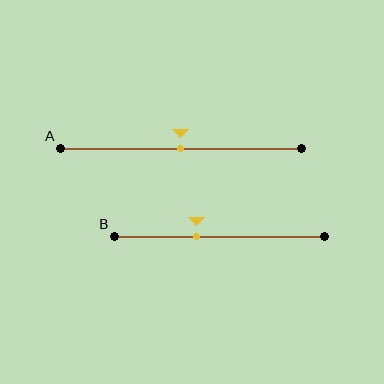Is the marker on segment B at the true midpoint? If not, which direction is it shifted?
No, the marker on segment B is shifted to the left by about 11% of the segment length.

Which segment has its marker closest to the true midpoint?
Segment A has its marker closest to the true midpoint.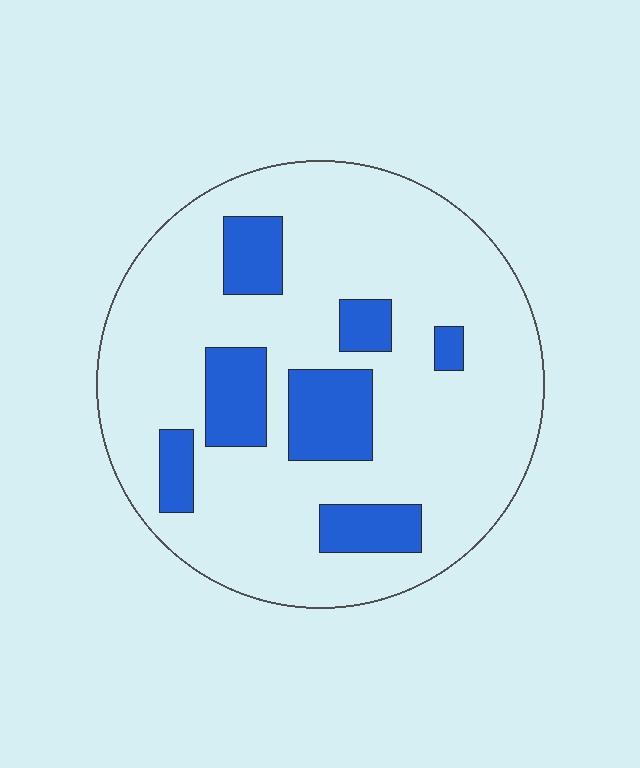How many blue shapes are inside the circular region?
7.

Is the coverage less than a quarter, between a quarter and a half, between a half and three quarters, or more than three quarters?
Less than a quarter.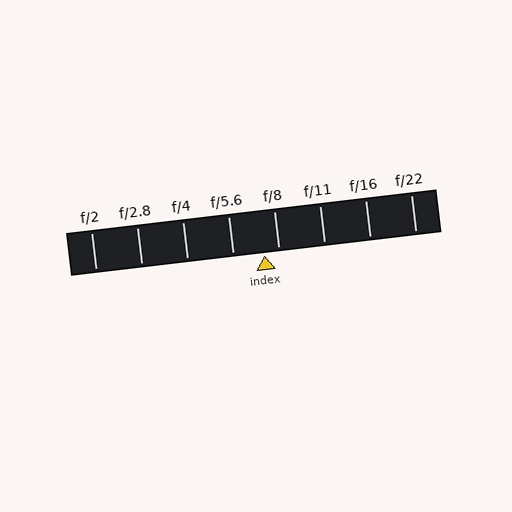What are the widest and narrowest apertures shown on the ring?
The widest aperture shown is f/2 and the narrowest is f/22.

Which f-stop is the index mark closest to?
The index mark is closest to f/8.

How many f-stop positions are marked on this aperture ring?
There are 8 f-stop positions marked.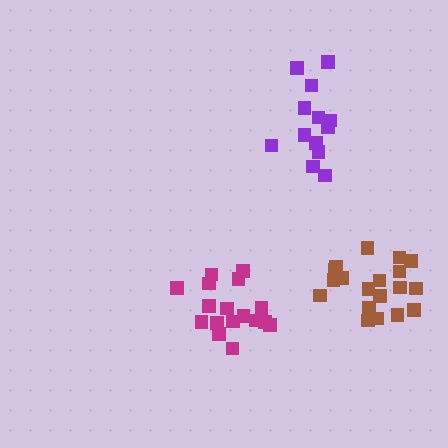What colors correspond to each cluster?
The clusters are colored: brown, magenta, purple.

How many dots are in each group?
Group 1: 19 dots, Group 2: 17 dots, Group 3: 13 dots (49 total).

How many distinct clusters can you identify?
There are 3 distinct clusters.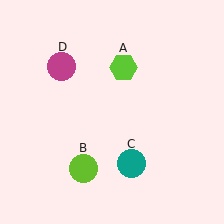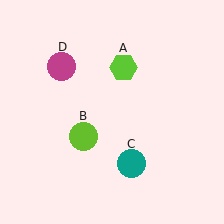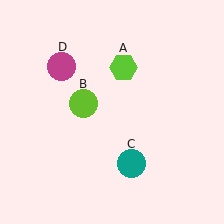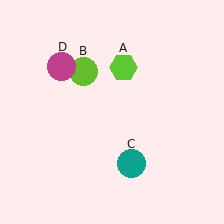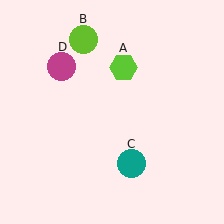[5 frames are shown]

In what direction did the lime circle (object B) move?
The lime circle (object B) moved up.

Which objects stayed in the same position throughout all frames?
Lime hexagon (object A) and teal circle (object C) and magenta circle (object D) remained stationary.